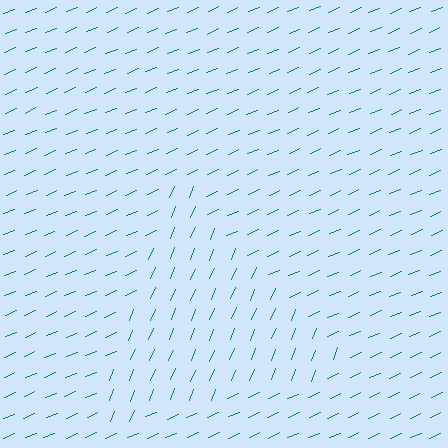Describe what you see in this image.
The image is filled with small teal line segments. A triangle region in the image has lines oriented differently from the surrounding lines, creating a visible texture boundary.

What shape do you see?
I see a triangle.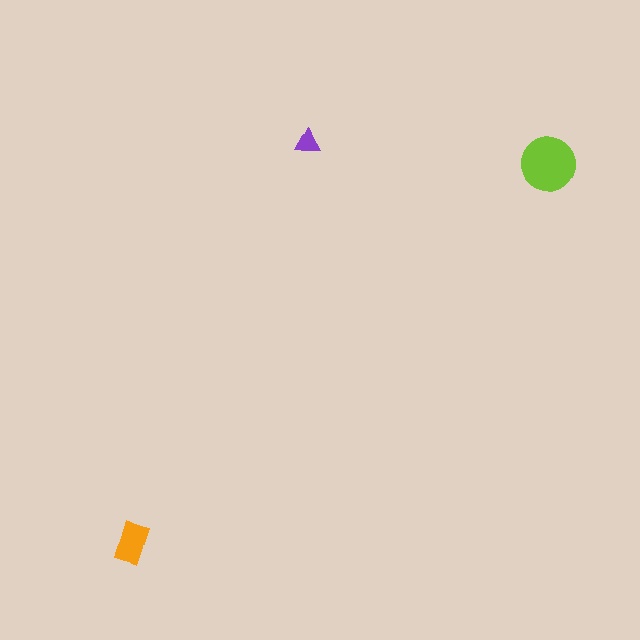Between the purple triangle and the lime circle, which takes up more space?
The lime circle.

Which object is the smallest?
The purple triangle.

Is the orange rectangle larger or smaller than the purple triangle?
Larger.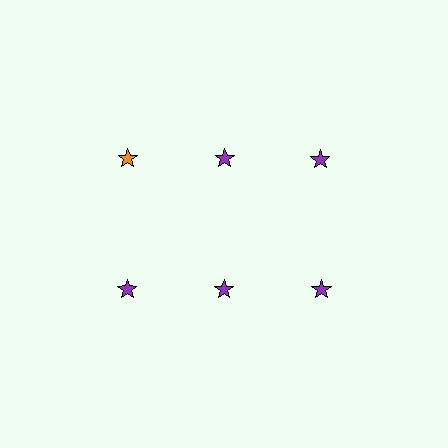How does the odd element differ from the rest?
It has a different color: orange instead of purple.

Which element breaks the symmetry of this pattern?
The orange star in the top row, leftmost column breaks the symmetry. All other shapes are purple stars.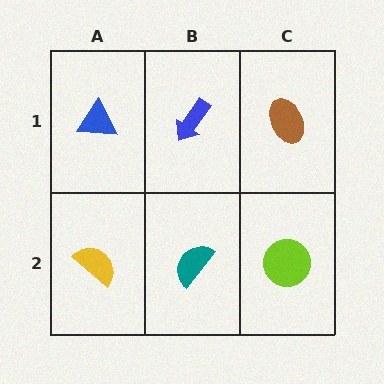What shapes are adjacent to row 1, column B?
A teal semicircle (row 2, column B), a blue triangle (row 1, column A), a brown ellipse (row 1, column C).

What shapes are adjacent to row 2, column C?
A brown ellipse (row 1, column C), a teal semicircle (row 2, column B).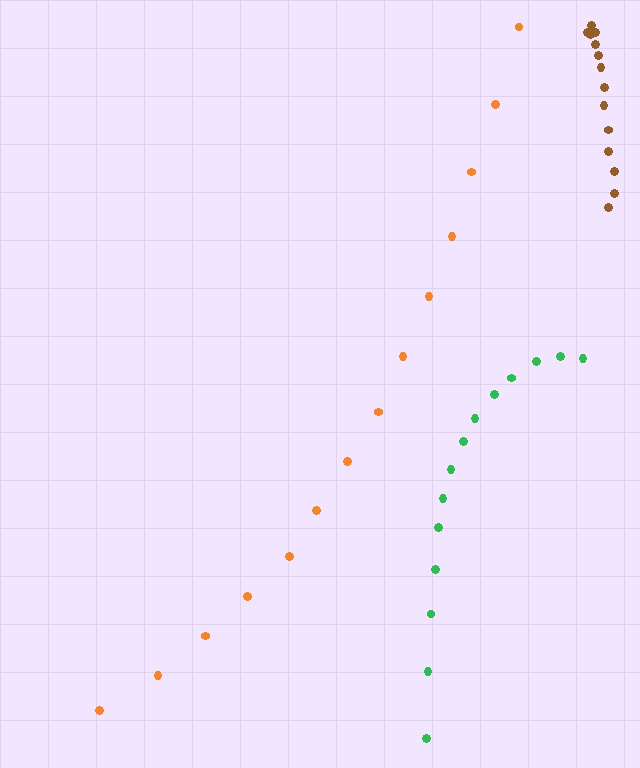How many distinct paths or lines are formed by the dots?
There are 3 distinct paths.